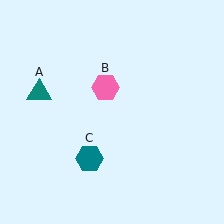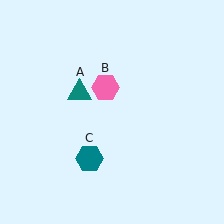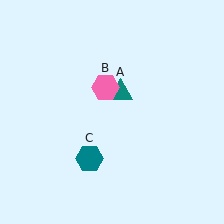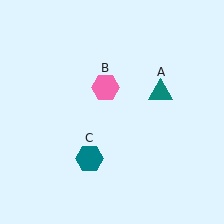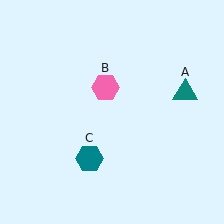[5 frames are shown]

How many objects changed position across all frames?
1 object changed position: teal triangle (object A).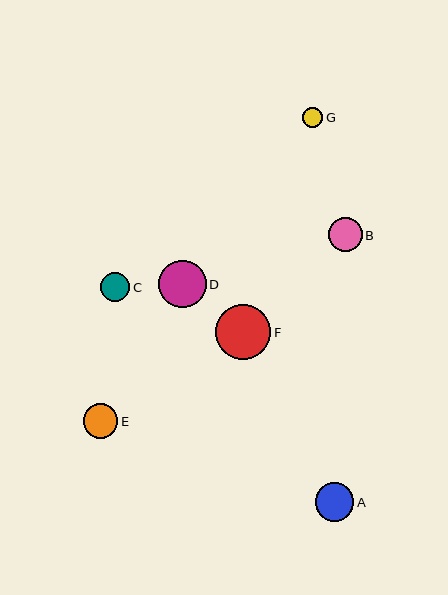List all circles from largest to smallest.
From largest to smallest: F, D, A, E, B, C, G.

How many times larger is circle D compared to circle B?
Circle D is approximately 1.4 times the size of circle B.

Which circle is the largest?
Circle F is the largest with a size of approximately 55 pixels.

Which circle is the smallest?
Circle G is the smallest with a size of approximately 20 pixels.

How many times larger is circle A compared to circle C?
Circle A is approximately 1.3 times the size of circle C.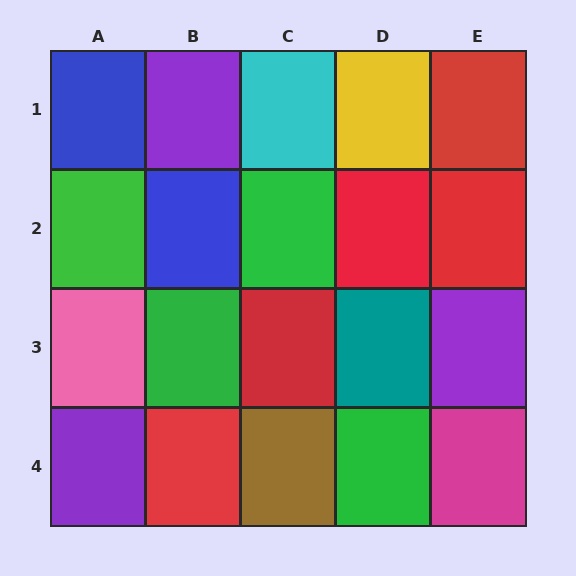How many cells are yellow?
1 cell is yellow.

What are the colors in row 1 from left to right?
Blue, purple, cyan, yellow, red.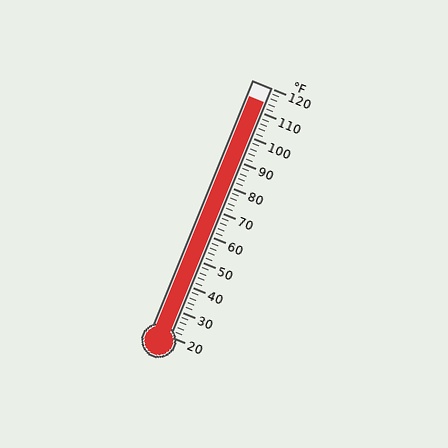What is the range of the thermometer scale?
The thermometer scale ranges from 20°F to 120°F.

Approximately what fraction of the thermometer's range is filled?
The thermometer is filled to approximately 95% of its range.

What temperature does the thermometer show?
The thermometer shows approximately 114°F.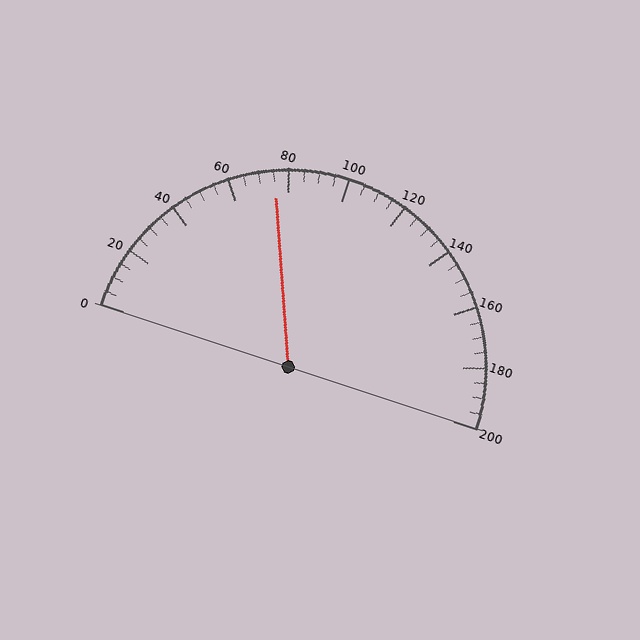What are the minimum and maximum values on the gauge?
The gauge ranges from 0 to 200.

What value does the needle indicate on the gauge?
The needle indicates approximately 75.